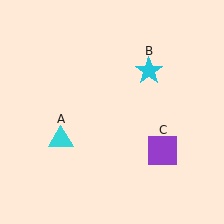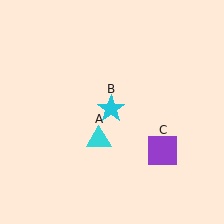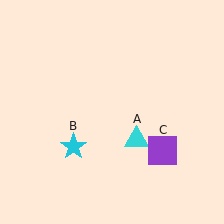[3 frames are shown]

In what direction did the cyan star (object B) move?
The cyan star (object B) moved down and to the left.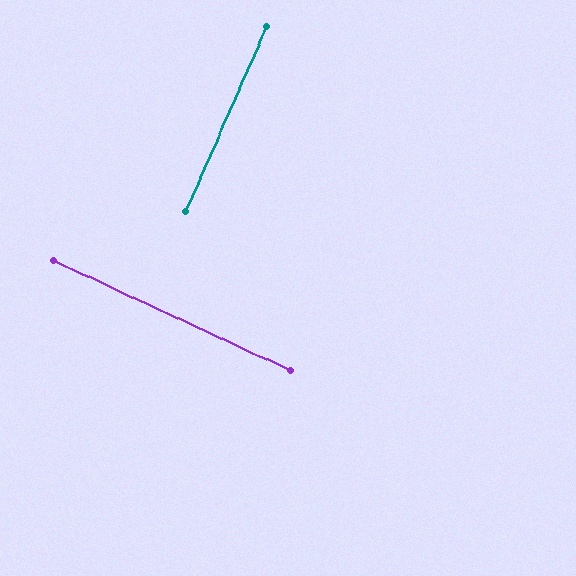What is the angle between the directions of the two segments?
Approximately 88 degrees.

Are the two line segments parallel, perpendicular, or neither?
Perpendicular — they meet at approximately 88°.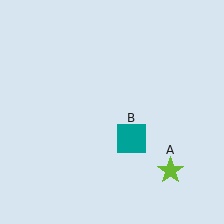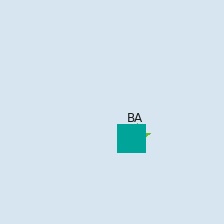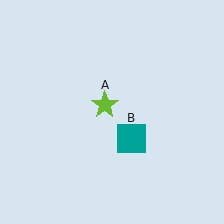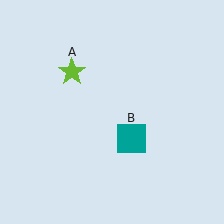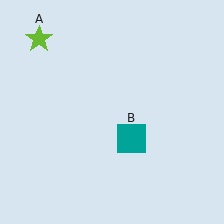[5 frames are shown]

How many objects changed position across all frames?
1 object changed position: lime star (object A).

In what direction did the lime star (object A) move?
The lime star (object A) moved up and to the left.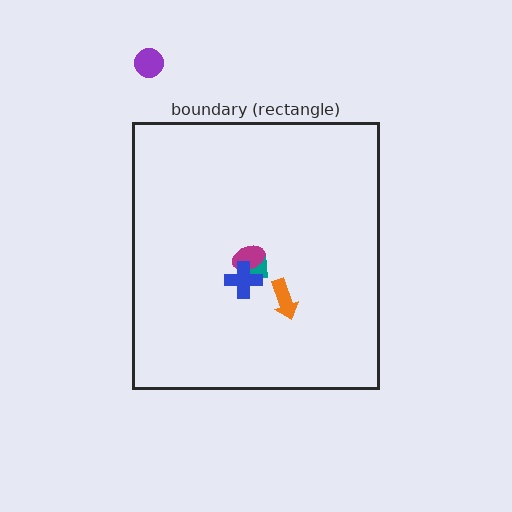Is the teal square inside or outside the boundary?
Inside.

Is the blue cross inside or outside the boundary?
Inside.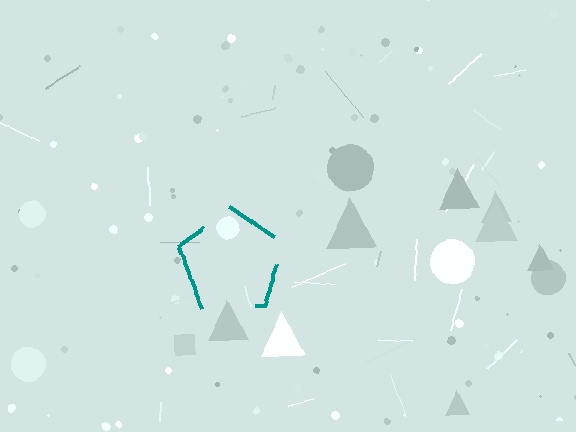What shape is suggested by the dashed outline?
The dashed outline suggests a pentagon.